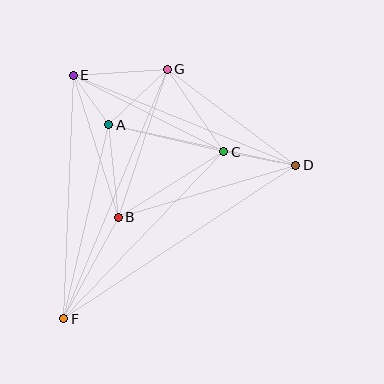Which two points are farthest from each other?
Points D and F are farthest from each other.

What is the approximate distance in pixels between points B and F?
The distance between B and F is approximately 115 pixels.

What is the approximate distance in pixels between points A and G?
The distance between A and G is approximately 81 pixels.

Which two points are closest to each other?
Points A and E are closest to each other.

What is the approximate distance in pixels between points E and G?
The distance between E and G is approximately 94 pixels.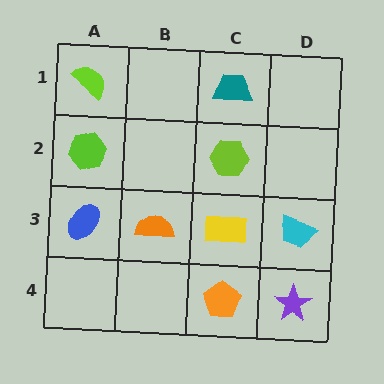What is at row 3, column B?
An orange semicircle.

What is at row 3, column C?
A yellow rectangle.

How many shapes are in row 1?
2 shapes.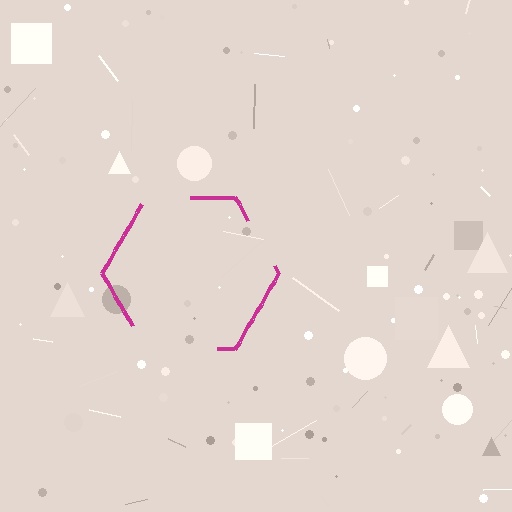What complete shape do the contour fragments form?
The contour fragments form a hexagon.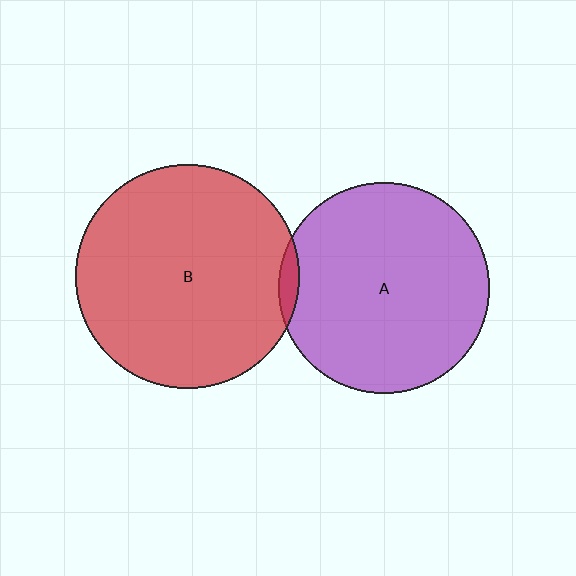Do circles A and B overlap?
Yes.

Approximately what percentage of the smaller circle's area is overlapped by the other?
Approximately 5%.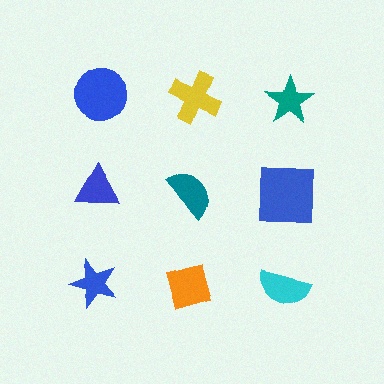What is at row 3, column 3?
A cyan semicircle.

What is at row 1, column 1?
A blue circle.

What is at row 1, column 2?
A yellow cross.